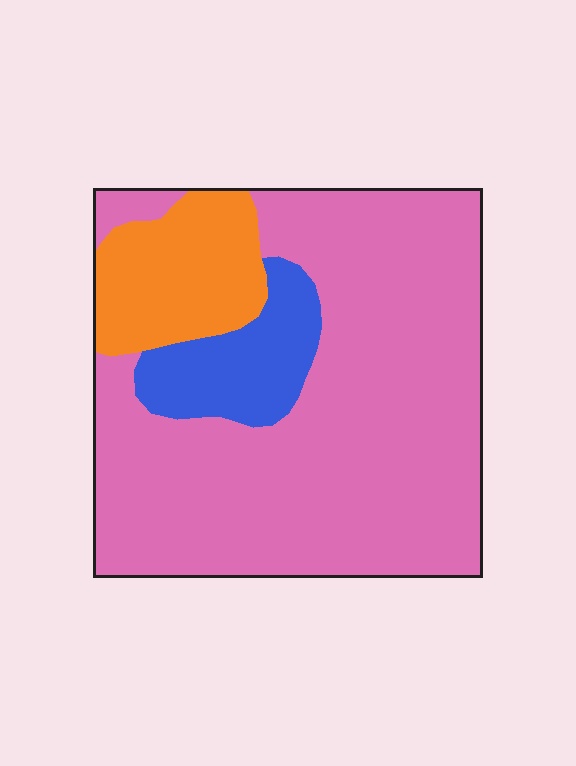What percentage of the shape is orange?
Orange covers roughly 15% of the shape.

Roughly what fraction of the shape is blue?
Blue covers roughly 10% of the shape.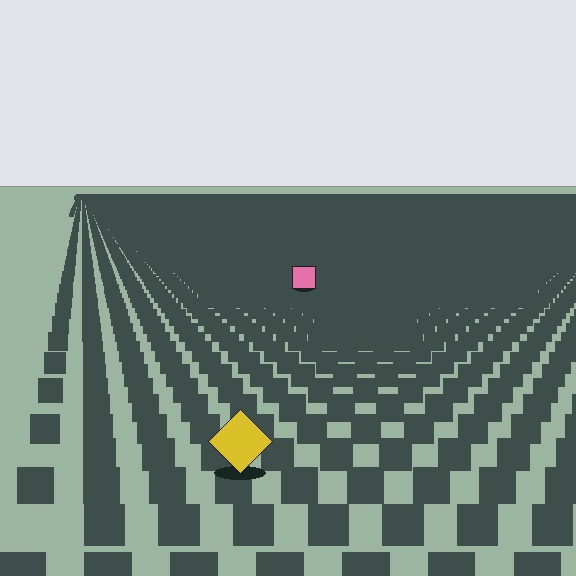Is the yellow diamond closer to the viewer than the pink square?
Yes. The yellow diamond is closer — you can tell from the texture gradient: the ground texture is coarser near it.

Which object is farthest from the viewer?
The pink square is farthest from the viewer. It appears smaller and the ground texture around it is denser.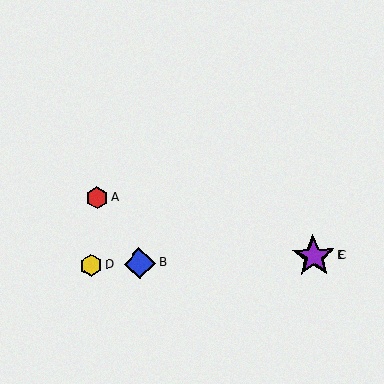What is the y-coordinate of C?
Object C is at y≈256.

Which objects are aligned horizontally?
Objects B, C, D, E are aligned horizontally.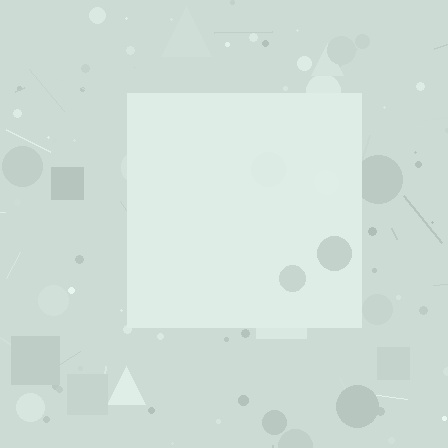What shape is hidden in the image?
A square is hidden in the image.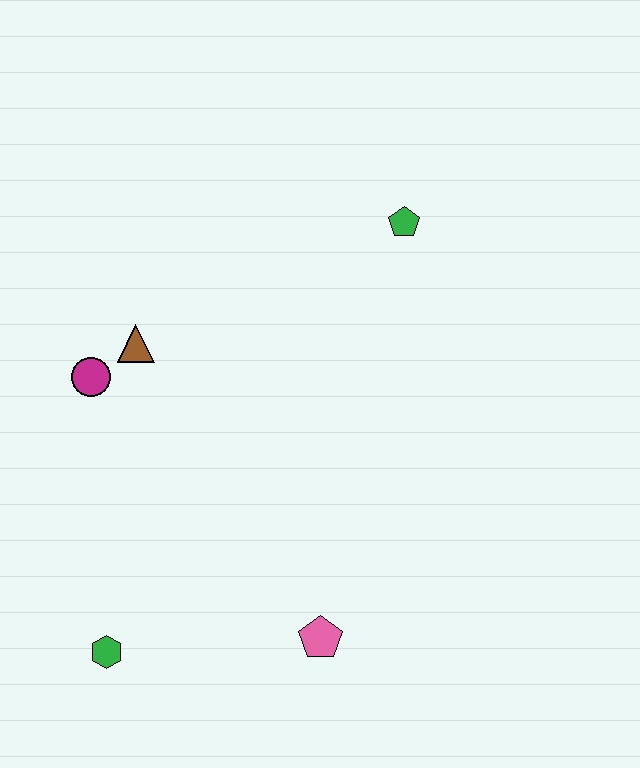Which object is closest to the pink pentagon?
The green hexagon is closest to the pink pentagon.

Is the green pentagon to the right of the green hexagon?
Yes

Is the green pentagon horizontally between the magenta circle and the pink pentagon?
No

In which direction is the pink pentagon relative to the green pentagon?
The pink pentagon is below the green pentagon.